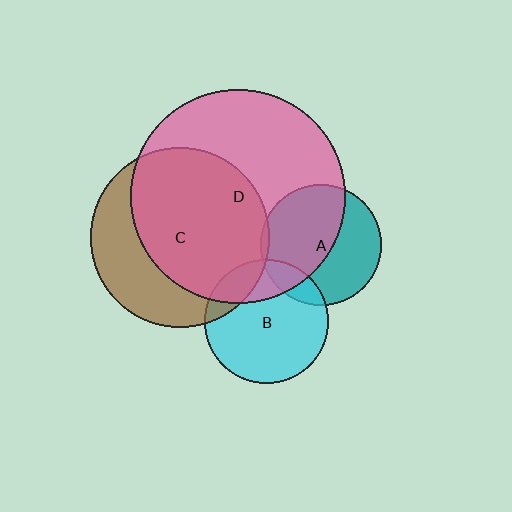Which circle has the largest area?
Circle D (pink).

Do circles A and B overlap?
Yes.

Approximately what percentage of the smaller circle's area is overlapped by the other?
Approximately 15%.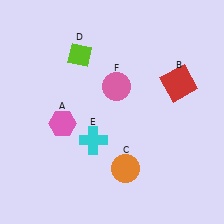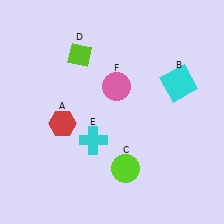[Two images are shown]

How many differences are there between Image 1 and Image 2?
There are 3 differences between the two images.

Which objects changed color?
A changed from pink to red. B changed from red to cyan. C changed from orange to lime.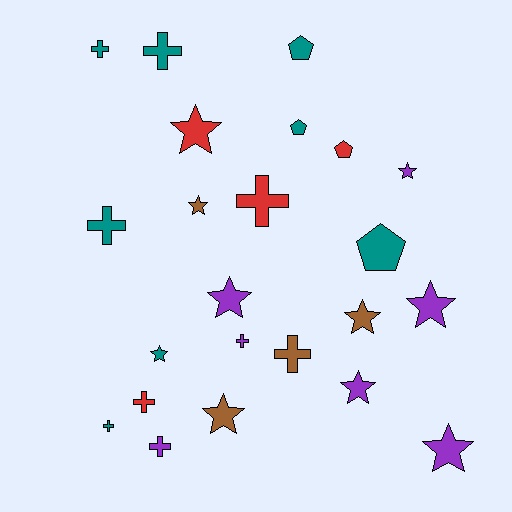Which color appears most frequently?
Teal, with 8 objects.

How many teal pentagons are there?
There are 3 teal pentagons.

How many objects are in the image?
There are 23 objects.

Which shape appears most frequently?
Star, with 10 objects.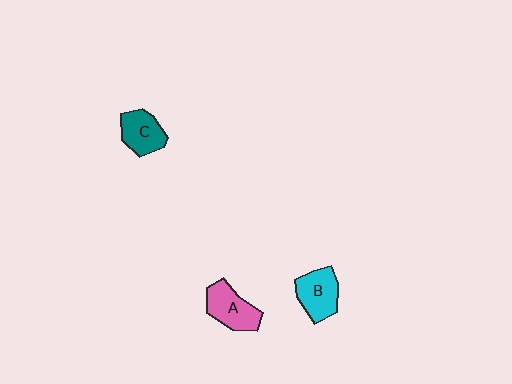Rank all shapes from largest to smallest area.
From largest to smallest: A (pink), B (cyan), C (teal).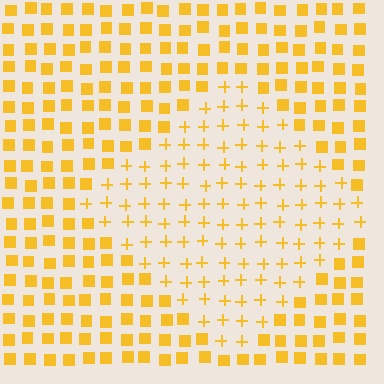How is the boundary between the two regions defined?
The boundary is defined by a change in element shape: plus signs inside vs. squares outside. All elements share the same color and spacing.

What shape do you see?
I see a diamond.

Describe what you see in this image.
The image is filled with small yellow elements arranged in a uniform grid. A diamond-shaped region contains plus signs, while the surrounding area contains squares. The boundary is defined purely by the change in element shape.